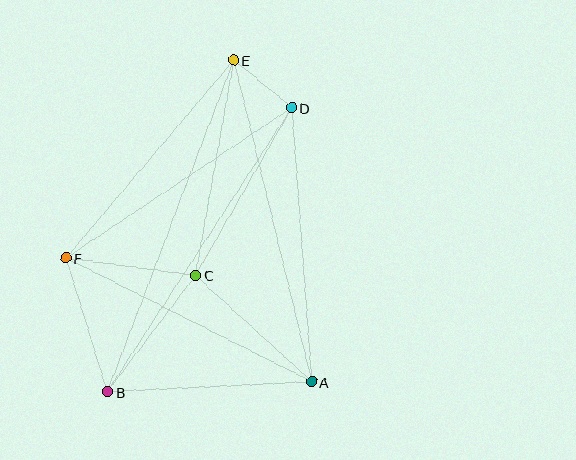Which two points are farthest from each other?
Points B and E are farthest from each other.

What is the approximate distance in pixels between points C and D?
The distance between C and D is approximately 193 pixels.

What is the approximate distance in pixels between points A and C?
The distance between A and C is approximately 157 pixels.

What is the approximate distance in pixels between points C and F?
The distance between C and F is approximately 131 pixels.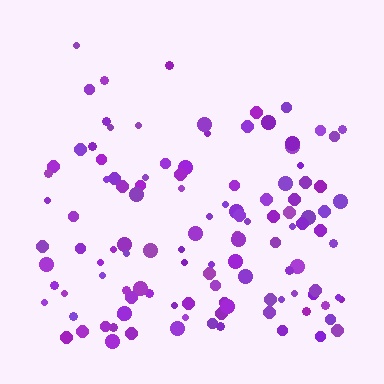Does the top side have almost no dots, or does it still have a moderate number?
Still a moderate number, just noticeably fewer than the bottom.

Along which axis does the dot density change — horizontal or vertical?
Vertical.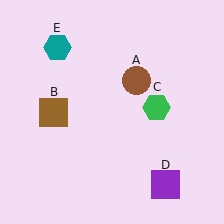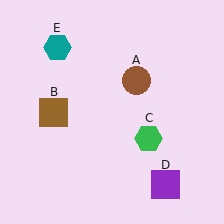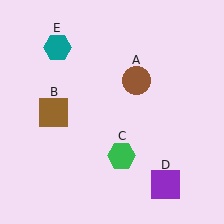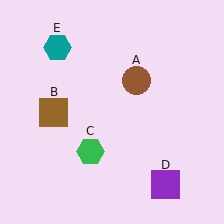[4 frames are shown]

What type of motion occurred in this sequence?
The green hexagon (object C) rotated clockwise around the center of the scene.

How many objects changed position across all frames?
1 object changed position: green hexagon (object C).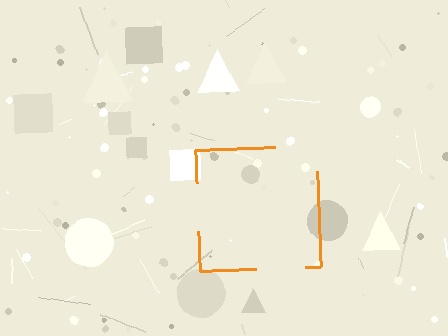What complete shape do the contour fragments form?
The contour fragments form a square.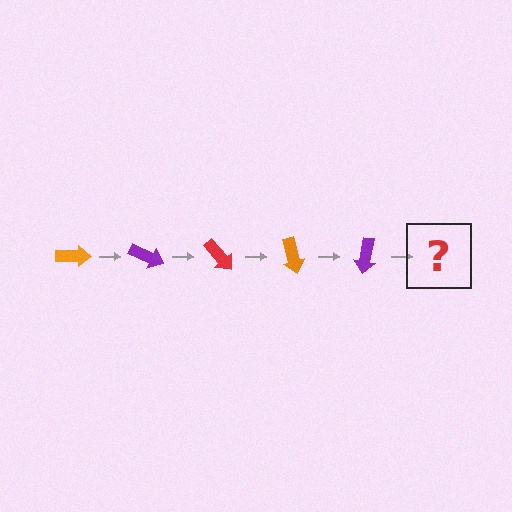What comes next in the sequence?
The next element should be a red arrow, rotated 125 degrees from the start.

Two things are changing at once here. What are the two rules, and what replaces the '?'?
The two rules are that it rotates 25 degrees each step and the color cycles through orange, purple, and red. The '?' should be a red arrow, rotated 125 degrees from the start.